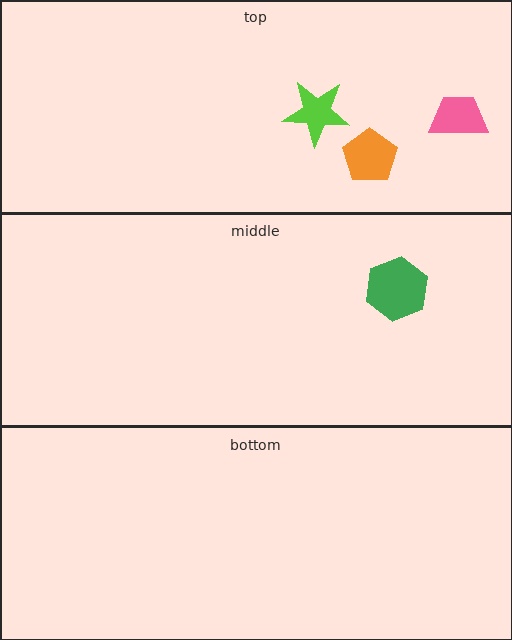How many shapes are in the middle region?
1.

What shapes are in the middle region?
The green hexagon.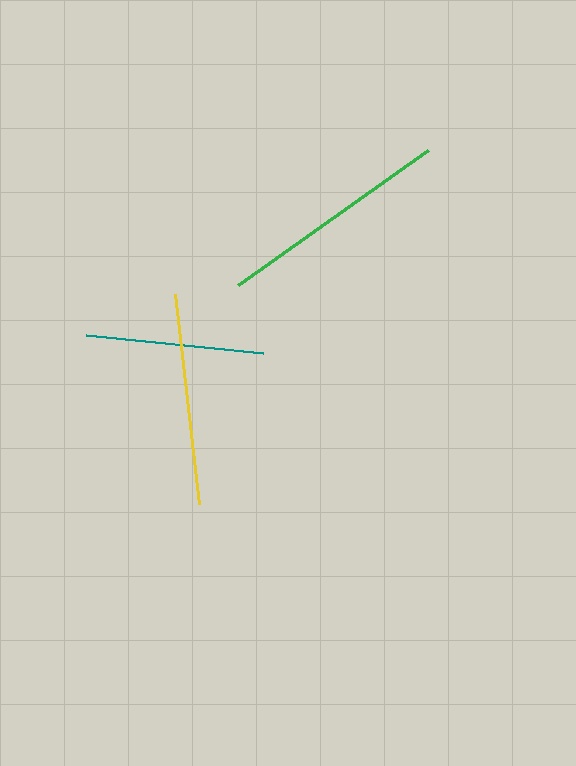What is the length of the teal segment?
The teal segment is approximately 177 pixels long.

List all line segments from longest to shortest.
From longest to shortest: green, yellow, teal.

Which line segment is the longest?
The green line is the longest at approximately 233 pixels.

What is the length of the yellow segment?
The yellow segment is approximately 212 pixels long.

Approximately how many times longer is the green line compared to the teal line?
The green line is approximately 1.3 times the length of the teal line.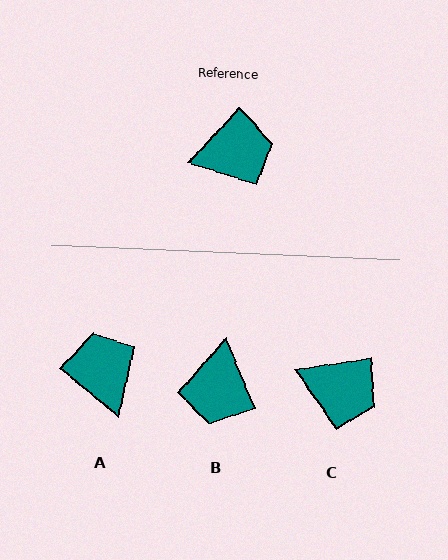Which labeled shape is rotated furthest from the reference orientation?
B, about 114 degrees away.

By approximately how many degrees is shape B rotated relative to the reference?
Approximately 114 degrees clockwise.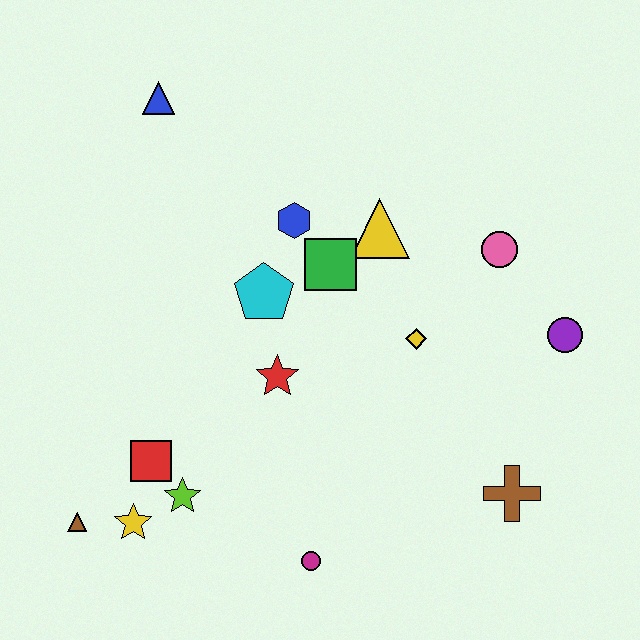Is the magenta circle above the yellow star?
No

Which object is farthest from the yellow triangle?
The brown triangle is farthest from the yellow triangle.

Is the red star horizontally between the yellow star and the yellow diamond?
Yes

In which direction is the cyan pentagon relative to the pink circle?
The cyan pentagon is to the left of the pink circle.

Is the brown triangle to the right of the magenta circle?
No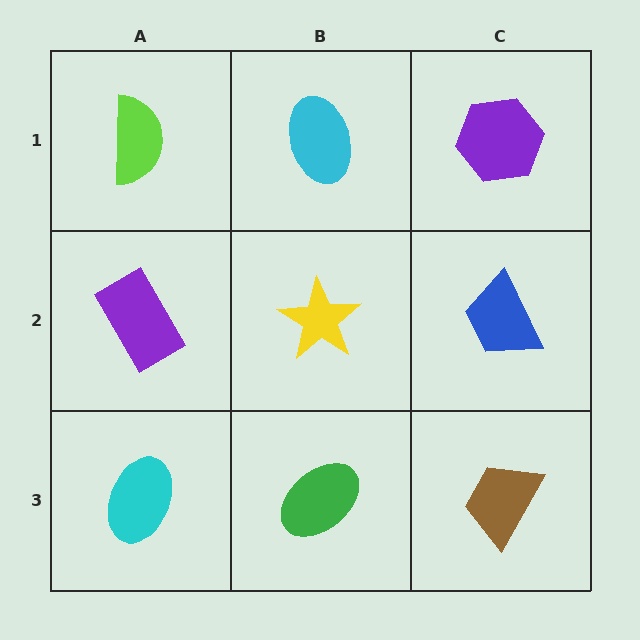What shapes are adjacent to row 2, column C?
A purple hexagon (row 1, column C), a brown trapezoid (row 3, column C), a yellow star (row 2, column B).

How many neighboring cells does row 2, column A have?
3.